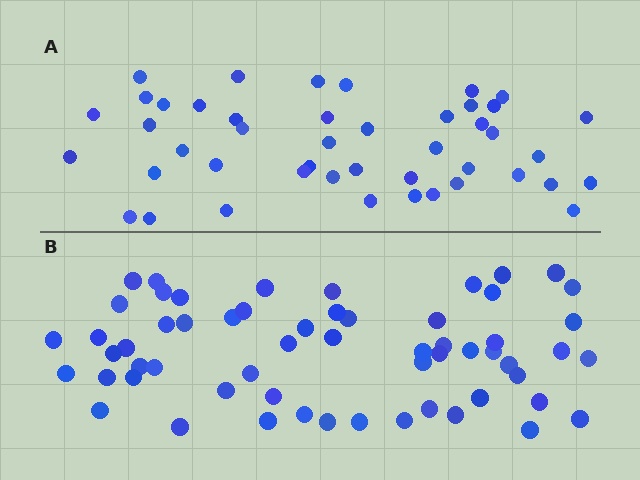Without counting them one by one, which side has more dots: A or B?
Region B (the bottom region) has more dots.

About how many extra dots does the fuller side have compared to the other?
Region B has approximately 15 more dots than region A.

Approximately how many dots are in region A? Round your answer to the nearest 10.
About 40 dots. (The exact count is 45, which rounds to 40.)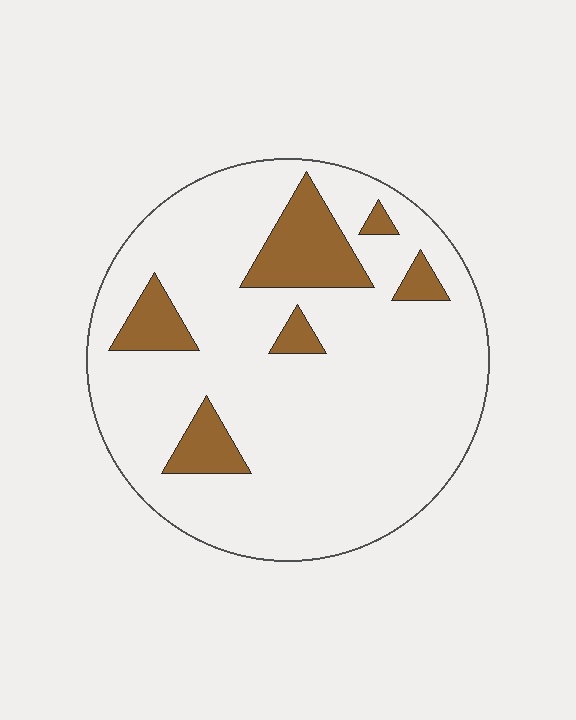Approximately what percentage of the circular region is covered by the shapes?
Approximately 15%.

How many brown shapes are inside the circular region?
6.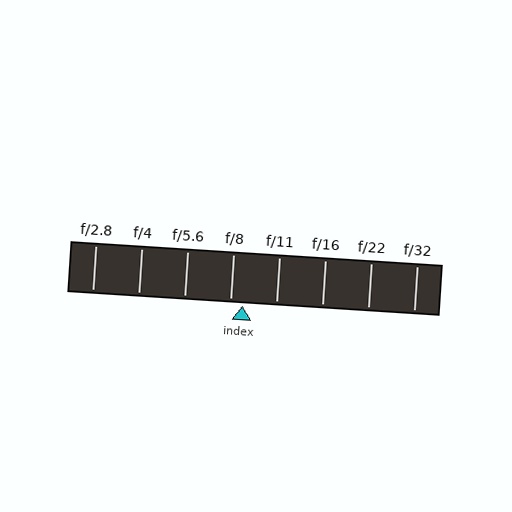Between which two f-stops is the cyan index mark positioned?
The index mark is between f/8 and f/11.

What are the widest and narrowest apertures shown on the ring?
The widest aperture shown is f/2.8 and the narrowest is f/32.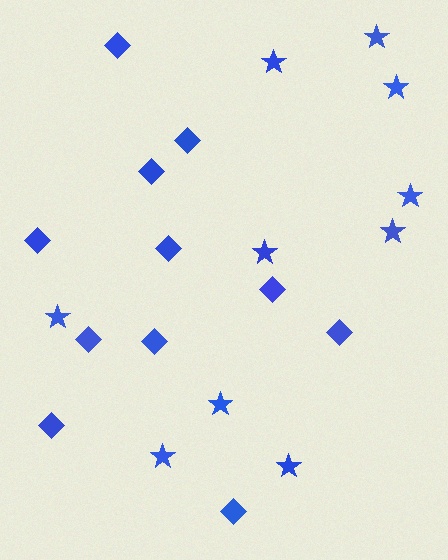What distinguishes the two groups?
There are 2 groups: one group of stars (10) and one group of diamonds (11).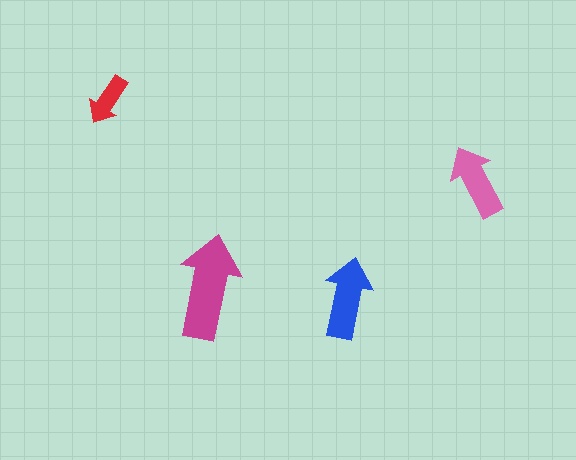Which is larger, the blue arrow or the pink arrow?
The blue one.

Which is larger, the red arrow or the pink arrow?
The pink one.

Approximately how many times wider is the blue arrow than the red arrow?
About 1.5 times wider.